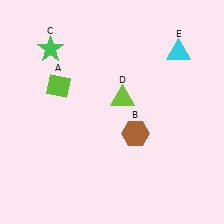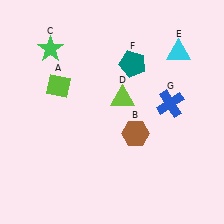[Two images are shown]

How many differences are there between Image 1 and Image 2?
There are 2 differences between the two images.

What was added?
A teal pentagon (F), a blue cross (G) were added in Image 2.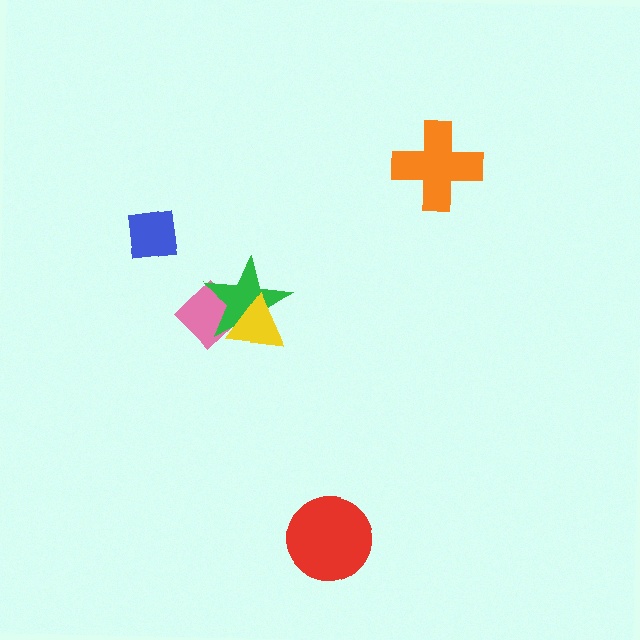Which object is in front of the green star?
The yellow triangle is in front of the green star.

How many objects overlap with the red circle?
0 objects overlap with the red circle.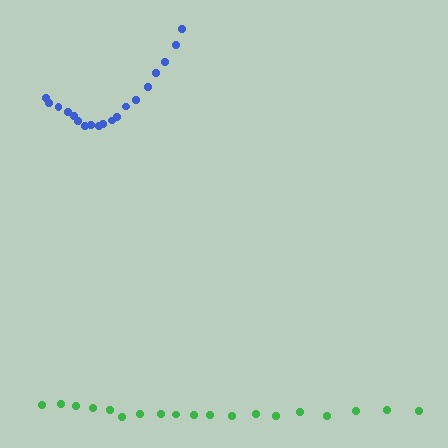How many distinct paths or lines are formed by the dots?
There are 2 distinct paths.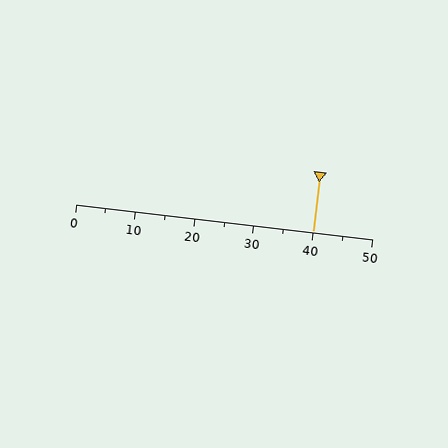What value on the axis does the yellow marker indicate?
The marker indicates approximately 40.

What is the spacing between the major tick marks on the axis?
The major ticks are spaced 10 apart.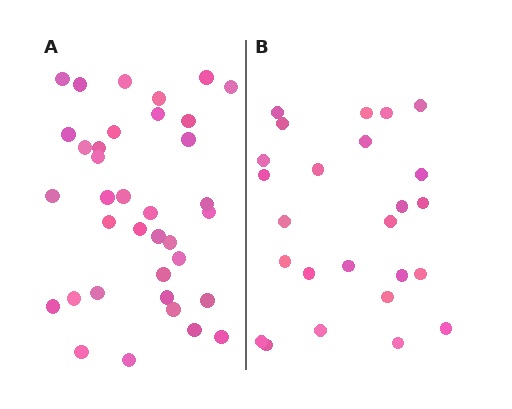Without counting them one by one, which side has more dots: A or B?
Region A (the left region) has more dots.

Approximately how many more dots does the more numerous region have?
Region A has roughly 12 or so more dots than region B.